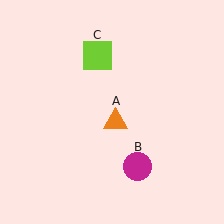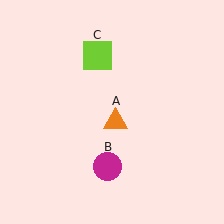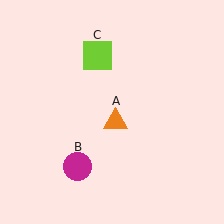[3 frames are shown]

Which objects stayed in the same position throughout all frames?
Orange triangle (object A) and lime square (object C) remained stationary.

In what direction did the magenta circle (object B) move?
The magenta circle (object B) moved left.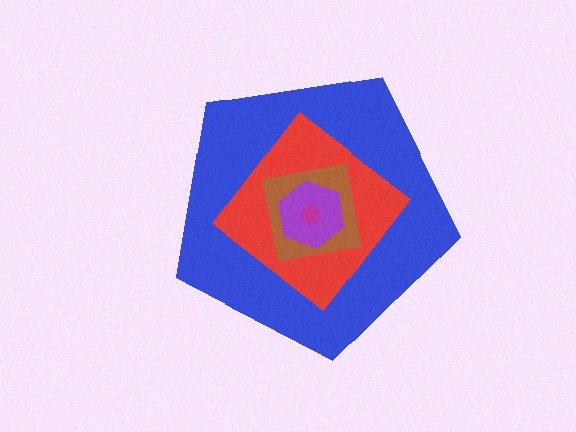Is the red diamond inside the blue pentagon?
Yes.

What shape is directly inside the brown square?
The purple hexagon.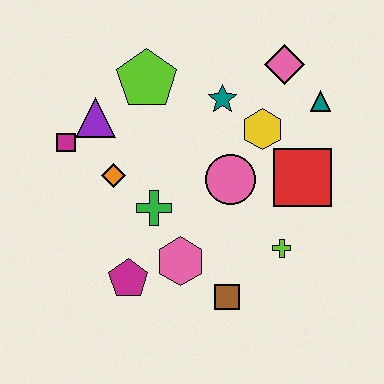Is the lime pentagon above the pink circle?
Yes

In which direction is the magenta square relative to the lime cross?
The magenta square is to the left of the lime cross.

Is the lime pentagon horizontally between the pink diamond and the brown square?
No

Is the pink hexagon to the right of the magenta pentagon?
Yes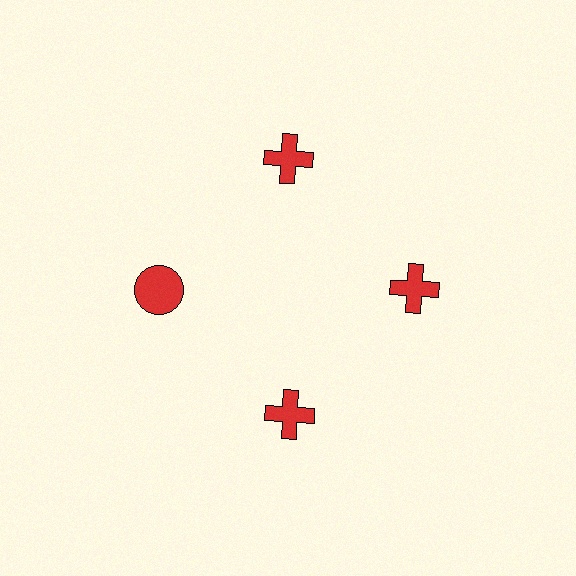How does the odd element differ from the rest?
It has a different shape: circle instead of cross.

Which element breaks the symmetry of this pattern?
The red circle at roughly the 9 o'clock position breaks the symmetry. All other shapes are red crosses.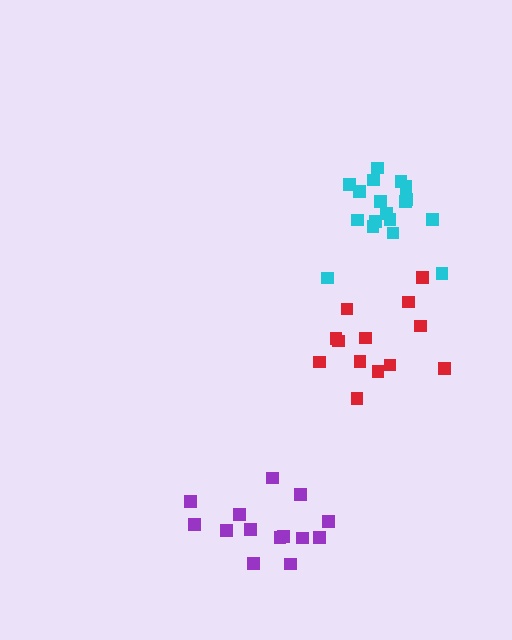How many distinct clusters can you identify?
There are 3 distinct clusters.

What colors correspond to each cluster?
The clusters are colored: red, cyan, purple.